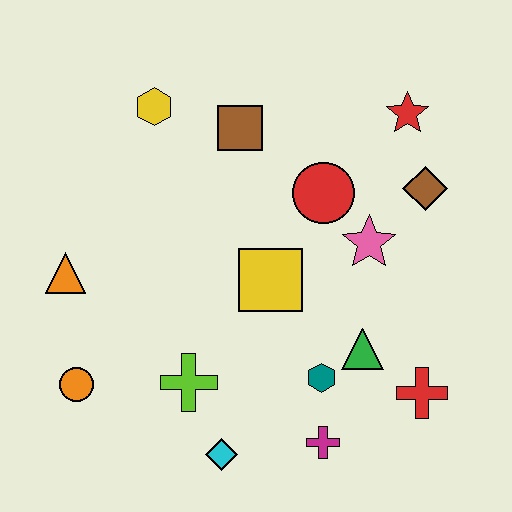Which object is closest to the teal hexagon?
The green triangle is closest to the teal hexagon.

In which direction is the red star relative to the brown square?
The red star is to the right of the brown square.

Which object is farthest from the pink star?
The orange circle is farthest from the pink star.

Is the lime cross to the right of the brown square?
No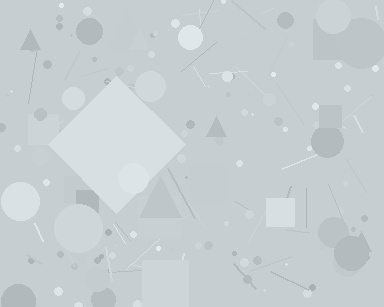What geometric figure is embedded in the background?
A diamond is embedded in the background.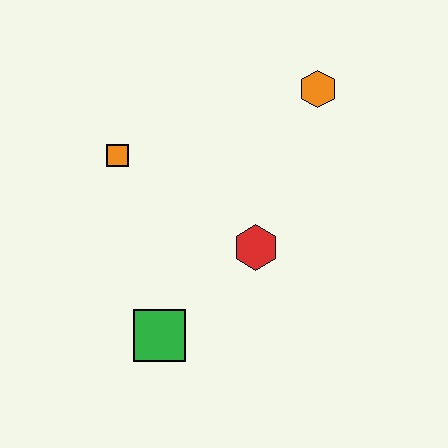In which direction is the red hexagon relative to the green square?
The red hexagon is to the right of the green square.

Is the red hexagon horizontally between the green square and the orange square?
No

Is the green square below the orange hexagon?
Yes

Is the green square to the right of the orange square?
Yes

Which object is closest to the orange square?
The red hexagon is closest to the orange square.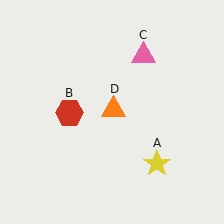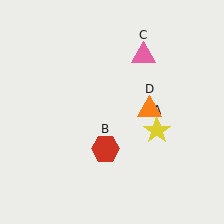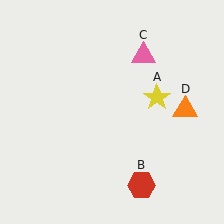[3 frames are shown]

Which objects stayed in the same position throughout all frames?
Pink triangle (object C) remained stationary.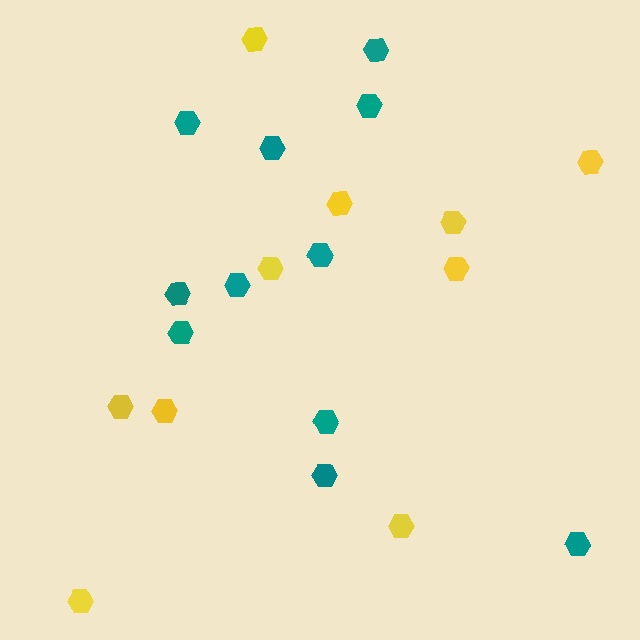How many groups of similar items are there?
There are 2 groups: one group of teal hexagons (11) and one group of yellow hexagons (10).